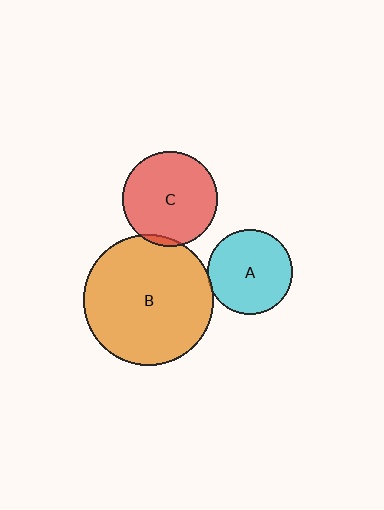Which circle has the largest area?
Circle B (orange).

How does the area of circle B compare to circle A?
Approximately 2.3 times.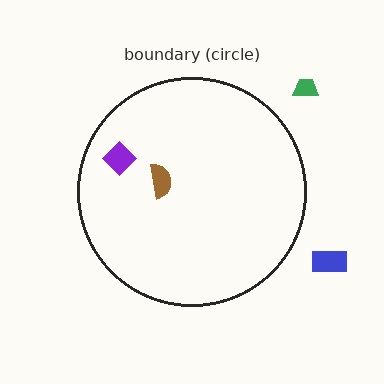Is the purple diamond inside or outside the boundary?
Inside.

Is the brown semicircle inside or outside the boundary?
Inside.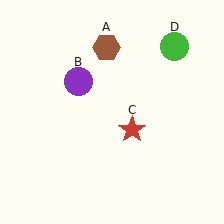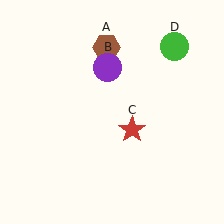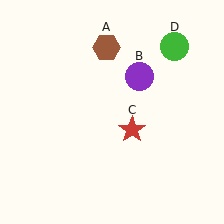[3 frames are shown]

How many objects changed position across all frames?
1 object changed position: purple circle (object B).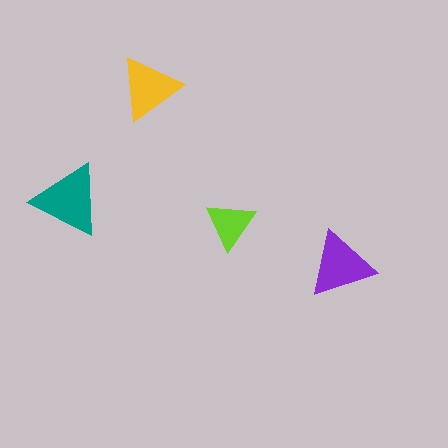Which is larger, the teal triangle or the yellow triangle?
The teal one.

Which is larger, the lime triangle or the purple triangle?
The purple one.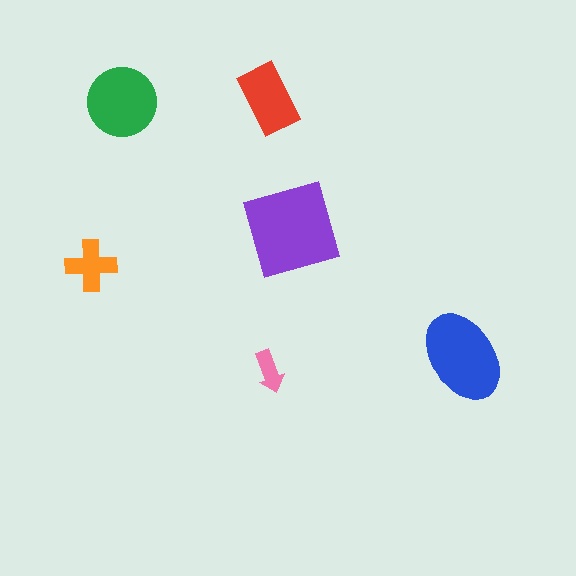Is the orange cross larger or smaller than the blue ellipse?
Smaller.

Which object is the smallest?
The pink arrow.